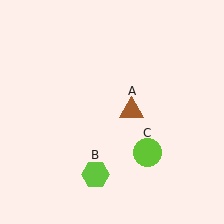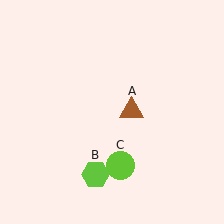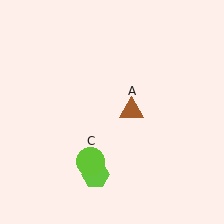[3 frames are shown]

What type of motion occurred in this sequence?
The lime circle (object C) rotated clockwise around the center of the scene.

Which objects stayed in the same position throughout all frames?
Brown triangle (object A) and lime hexagon (object B) remained stationary.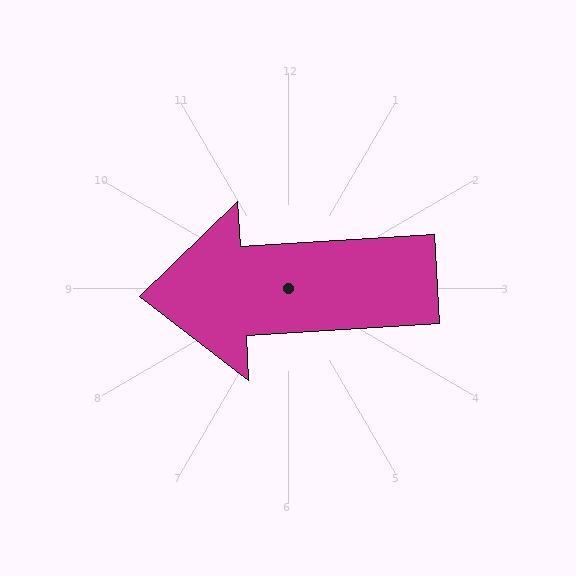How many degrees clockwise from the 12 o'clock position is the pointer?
Approximately 267 degrees.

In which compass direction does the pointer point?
West.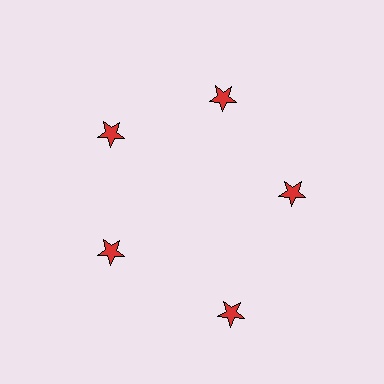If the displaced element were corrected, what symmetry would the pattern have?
It would have 5-fold rotational symmetry — the pattern would map onto itself every 72 degrees.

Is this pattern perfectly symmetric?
No. The 5 red stars are arranged in a ring, but one element near the 5 o'clock position is pushed outward from the center, breaking the 5-fold rotational symmetry.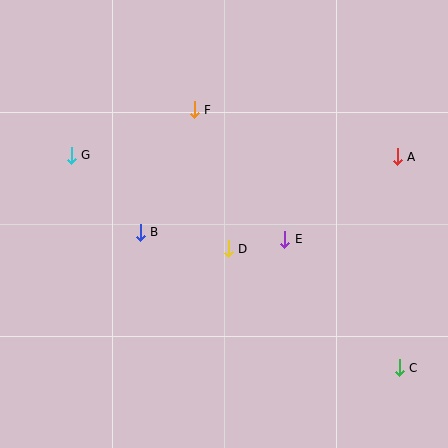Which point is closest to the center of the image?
Point D at (228, 249) is closest to the center.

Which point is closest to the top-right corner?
Point A is closest to the top-right corner.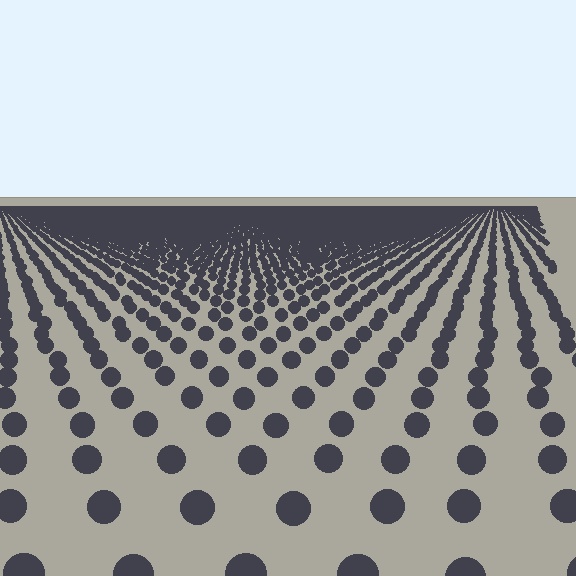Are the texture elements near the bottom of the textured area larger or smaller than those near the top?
Larger. Near the bottom, elements are closer to the viewer and appear at a bigger on-screen size.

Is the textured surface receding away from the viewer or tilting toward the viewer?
The surface is receding away from the viewer. Texture elements get smaller and denser toward the top.